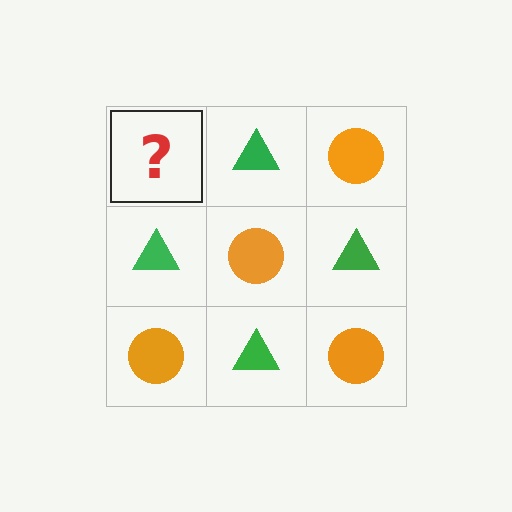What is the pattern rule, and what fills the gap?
The rule is that it alternates orange circle and green triangle in a checkerboard pattern. The gap should be filled with an orange circle.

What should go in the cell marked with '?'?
The missing cell should contain an orange circle.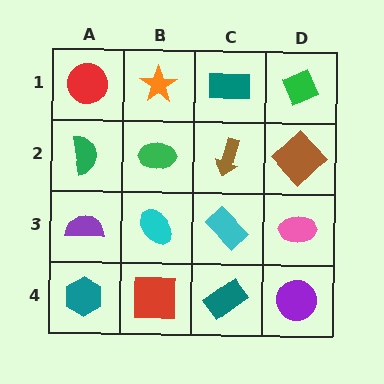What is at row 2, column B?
A green ellipse.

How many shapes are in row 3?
4 shapes.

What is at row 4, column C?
A teal rectangle.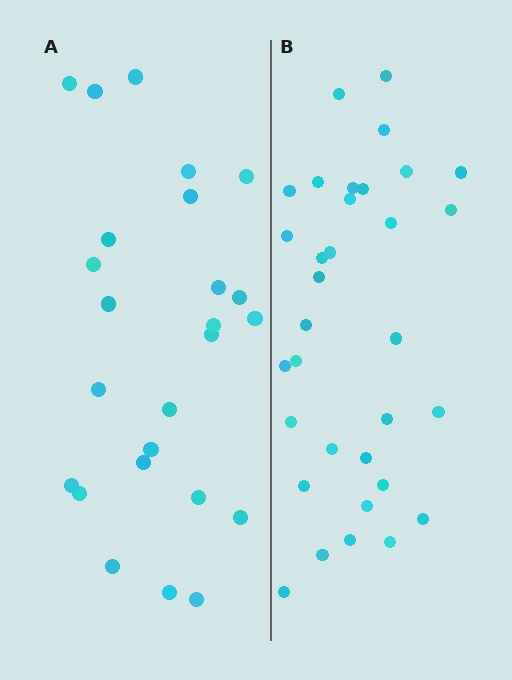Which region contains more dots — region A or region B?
Region B (the right region) has more dots.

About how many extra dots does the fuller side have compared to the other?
Region B has roughly 8 or so more dots than region A.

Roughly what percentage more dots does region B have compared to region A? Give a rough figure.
About 30% more.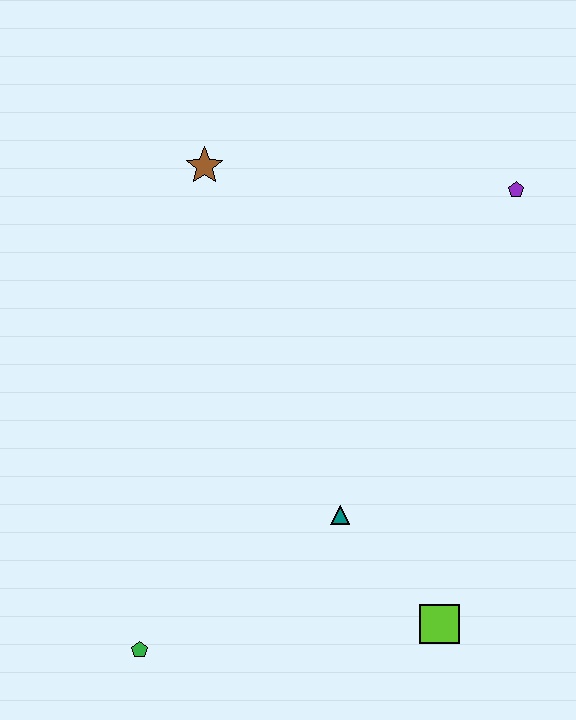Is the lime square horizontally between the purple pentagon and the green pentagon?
Yes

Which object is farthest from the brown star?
The lime square is farthest from the brown star.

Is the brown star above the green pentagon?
Yes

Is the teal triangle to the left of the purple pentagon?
Yes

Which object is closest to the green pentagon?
The teal triangle is closest to the green pentagon.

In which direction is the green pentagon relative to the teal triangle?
The green pentagon is to the left of the teal triangle.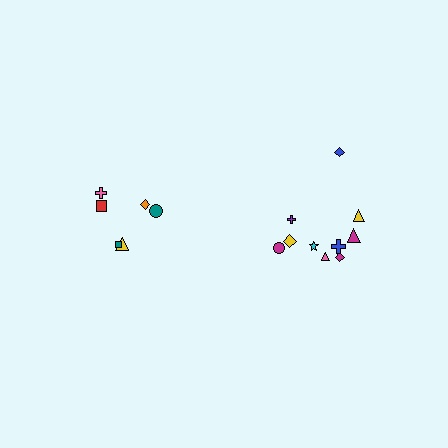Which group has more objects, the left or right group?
The right group.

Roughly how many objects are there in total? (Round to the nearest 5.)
Roughly 15 objects in total.